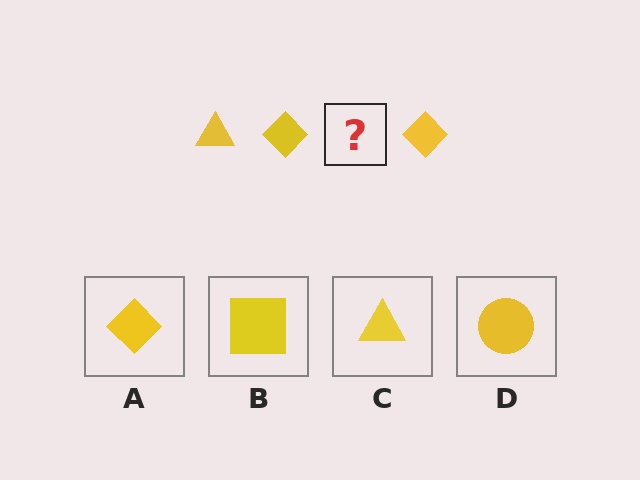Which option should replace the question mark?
Option C.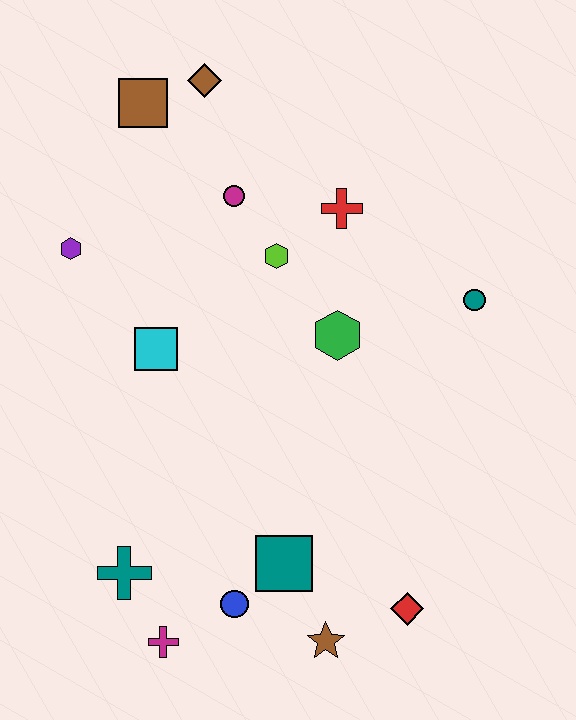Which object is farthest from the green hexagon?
The magenta cross is farthest from the green hexagon.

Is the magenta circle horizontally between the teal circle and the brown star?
No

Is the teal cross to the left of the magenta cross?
Yes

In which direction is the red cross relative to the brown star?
The red cross is above the brown star.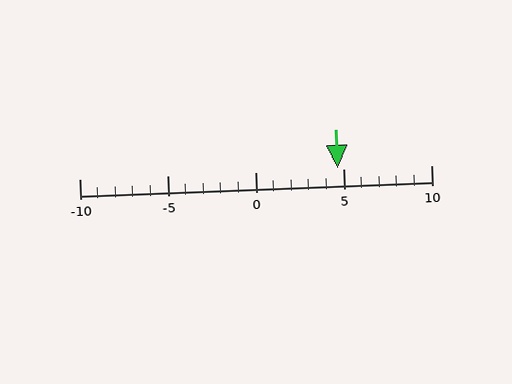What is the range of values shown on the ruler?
The ruler shows values from -10 to 10.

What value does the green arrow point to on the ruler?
The green arrow points to approximately 5.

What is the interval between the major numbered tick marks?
The major tick marks are spaced 5 units apart.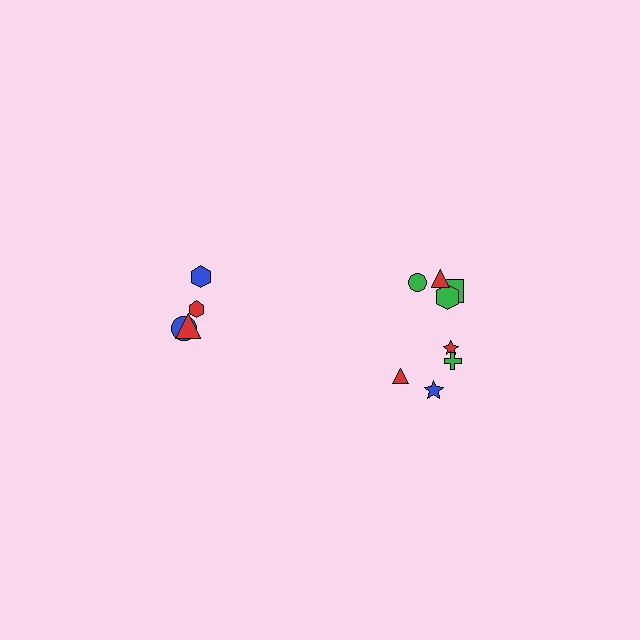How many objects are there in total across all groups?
There are 12 objects.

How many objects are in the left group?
There are 4 objects.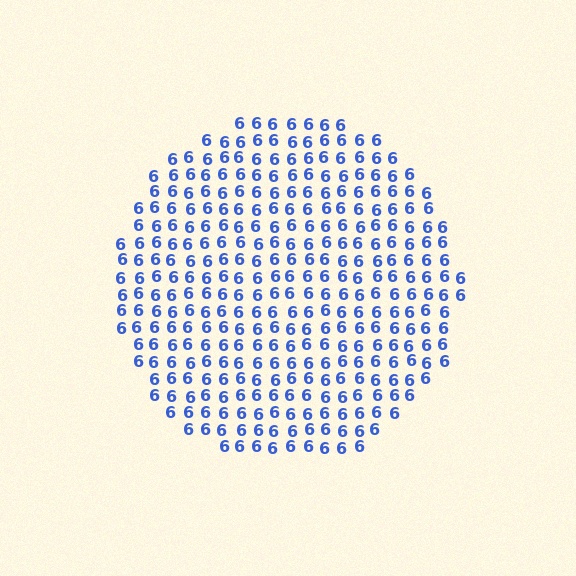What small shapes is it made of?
It is made of small digit 6's.